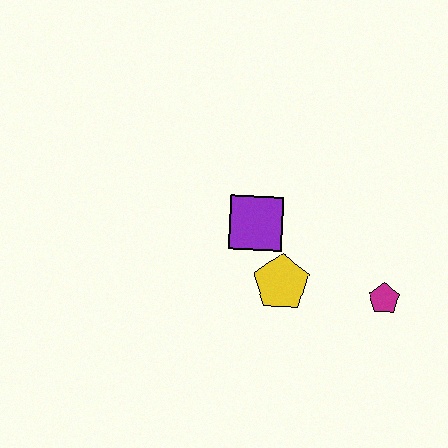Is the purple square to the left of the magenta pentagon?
Yes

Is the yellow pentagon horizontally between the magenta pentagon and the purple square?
Yes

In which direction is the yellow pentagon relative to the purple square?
The yellow pentagon is below the purple square.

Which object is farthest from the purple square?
The magenta pentagon is farthest from the purple square.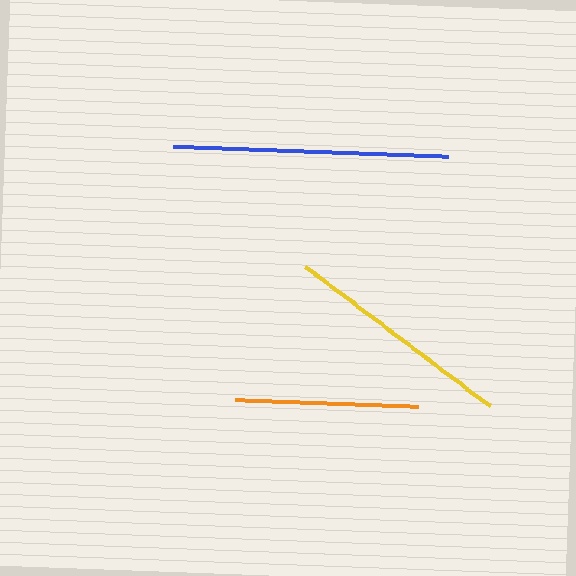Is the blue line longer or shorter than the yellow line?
The blue line is longer than the yellow line.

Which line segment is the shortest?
The orange line is the shortest at approximately 182 pixels.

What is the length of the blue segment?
The blue segment is approximately 275 pixels long.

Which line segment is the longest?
The blue line is the longest at approximately 275 pixels.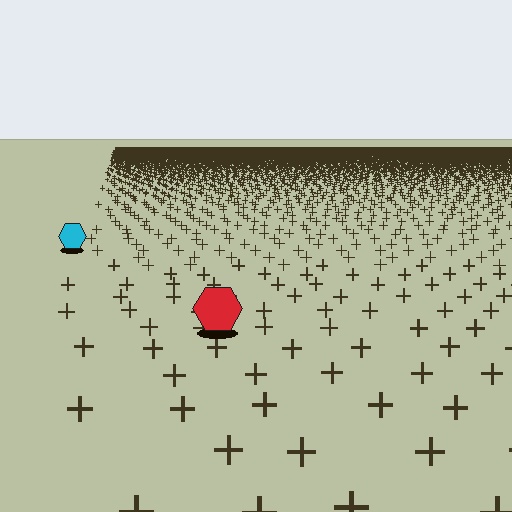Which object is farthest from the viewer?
The cyan hexagon is farthest from the viewer. It appears smaller and the ground texture around it is denser.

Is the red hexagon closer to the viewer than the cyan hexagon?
Yes. The red hexagon is closer — you can tell from the texture gradient: the ground texture is coarser near it.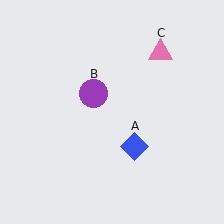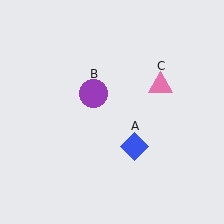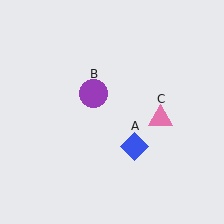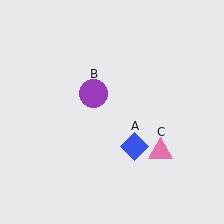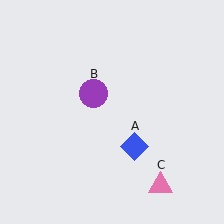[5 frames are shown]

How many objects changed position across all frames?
1 object changed position: pink triangle (object C).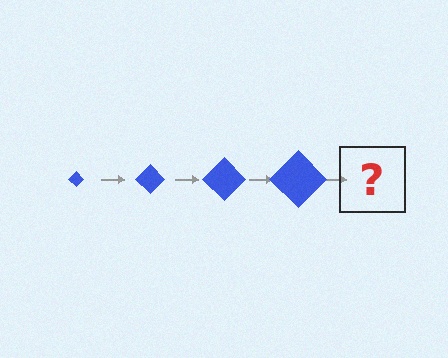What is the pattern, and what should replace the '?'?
The pattern is that the diamond gets progressively larger each step. The '?' should be a blue diamond, larger than the previous one.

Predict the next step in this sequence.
The next step is a blue diamond, larger than the previous one.